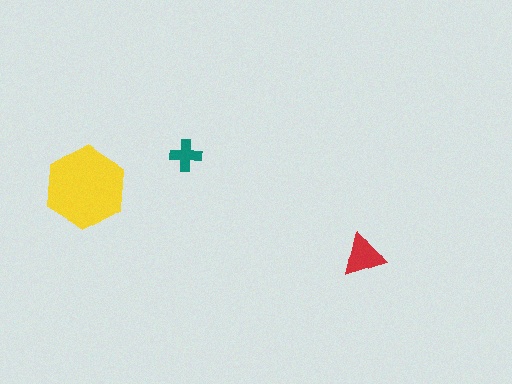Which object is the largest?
The yellow hexagon.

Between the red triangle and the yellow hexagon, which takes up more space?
The yellow hexagon.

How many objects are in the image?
There are 3 objects in the image.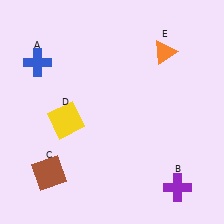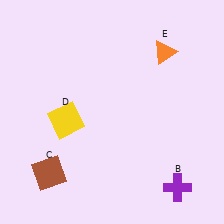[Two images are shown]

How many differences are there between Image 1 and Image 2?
There is 1 difference between the two images.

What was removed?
The blue cross (A) was removed in Image 2.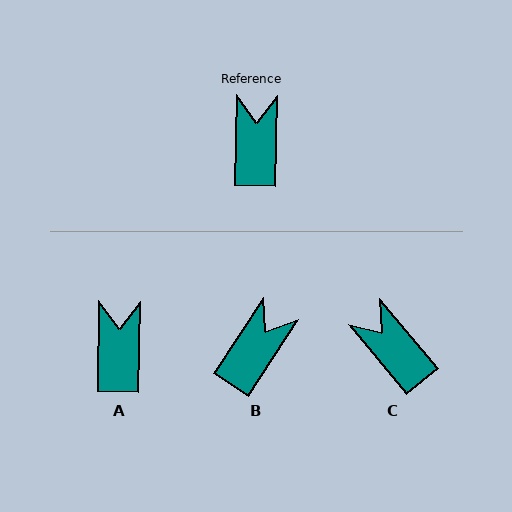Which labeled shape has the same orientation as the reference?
A.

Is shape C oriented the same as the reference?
No, it is off by about 41 degrees.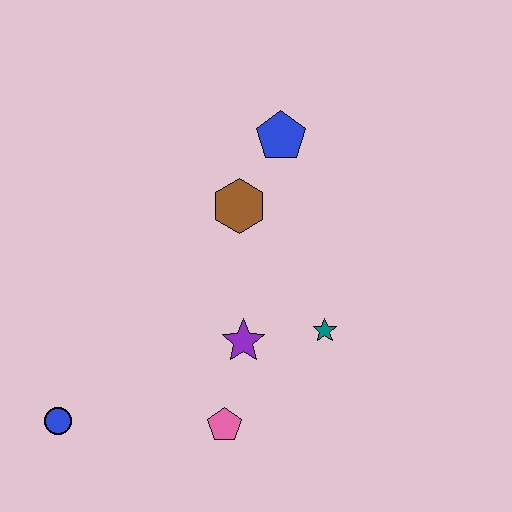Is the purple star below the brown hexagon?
Yes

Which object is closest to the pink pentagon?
The purple star is closest to the pink pentagon.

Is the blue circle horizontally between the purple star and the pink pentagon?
No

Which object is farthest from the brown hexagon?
The blue circle is farthest from the brown hexagon.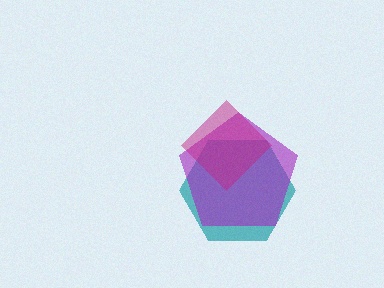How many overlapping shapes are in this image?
There are 3 overlapping shapes in the image.